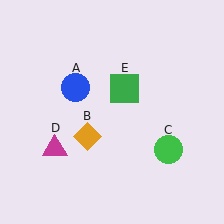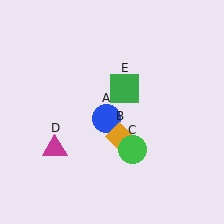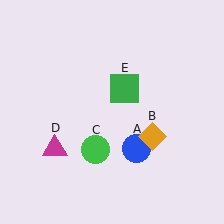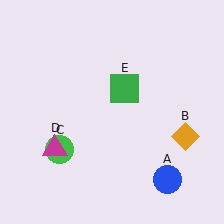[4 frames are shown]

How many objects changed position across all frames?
3 objects changed position: blue circle (object A), orange diamond (object B), green circle (object C).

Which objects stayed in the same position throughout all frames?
Magenta triangle (object D) and green square (object E) remained stationary.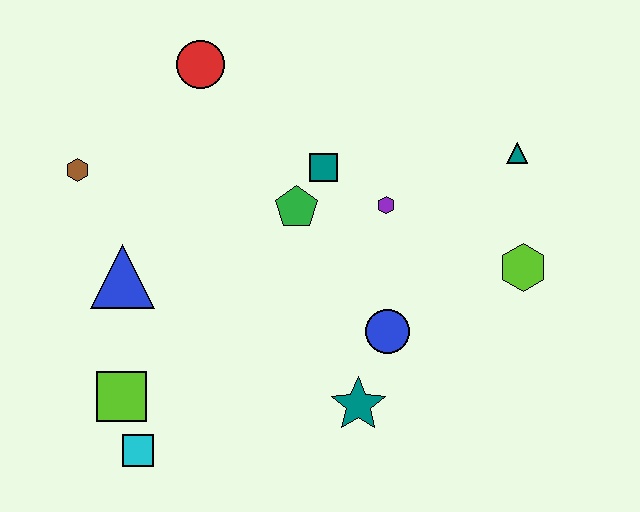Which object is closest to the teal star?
The blue circle is closest to the teal star.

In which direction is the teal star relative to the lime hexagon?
The teal star is to the left of the lime hexagon.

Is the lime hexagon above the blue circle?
Yes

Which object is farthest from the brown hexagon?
The lime hexagon is farthest from the brown hexagon.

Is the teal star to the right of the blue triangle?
Yes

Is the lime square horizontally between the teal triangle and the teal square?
No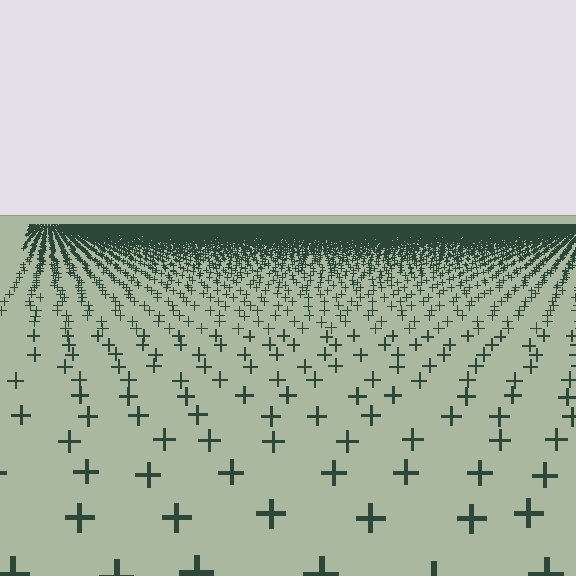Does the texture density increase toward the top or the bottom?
Density increases toward the top.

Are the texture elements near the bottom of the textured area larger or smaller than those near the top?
Larger. Near the bottom, elements are closer to the viewer and appear at a bigger on-screen size.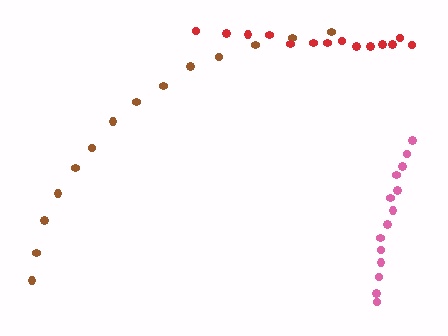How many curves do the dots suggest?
There are 3 distinct paths.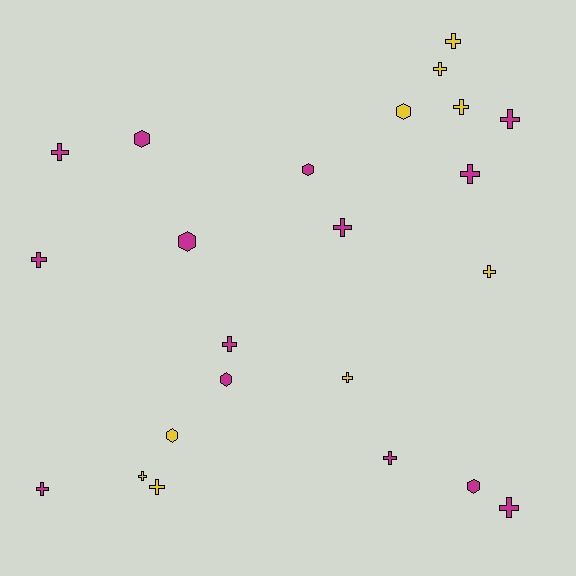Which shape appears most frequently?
Cross, with 16 objects.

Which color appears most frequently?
Magenta, with 14 objects.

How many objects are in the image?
There are 23 objects.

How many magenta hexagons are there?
There are 5 magenta hexagons.